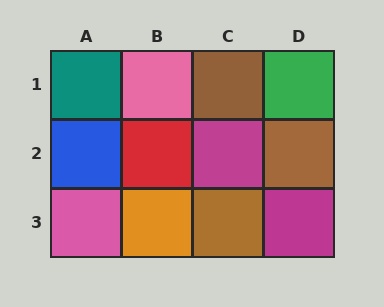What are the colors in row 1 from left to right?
Teal, pink, brown, green.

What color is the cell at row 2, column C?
Magenta.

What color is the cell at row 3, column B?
Orange.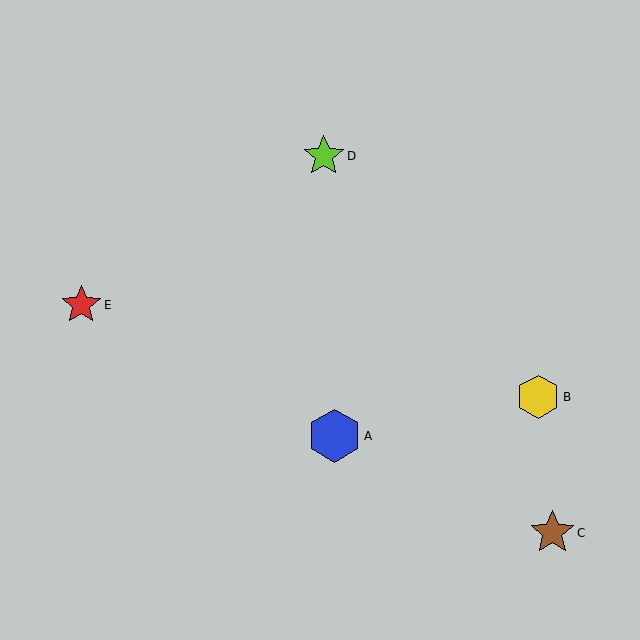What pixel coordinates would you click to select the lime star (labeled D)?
Click at (324, 156) to select the lime star D.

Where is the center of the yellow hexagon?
The center of the yellow hexagon is at (538, 397).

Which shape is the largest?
The blue hexagon (labeled A) is the largest.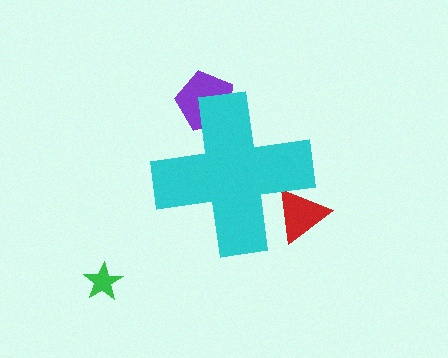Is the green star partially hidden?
No, the green star is fully visible.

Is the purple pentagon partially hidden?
Yes, the purple pentagon is partially hidden behind the cyan cross.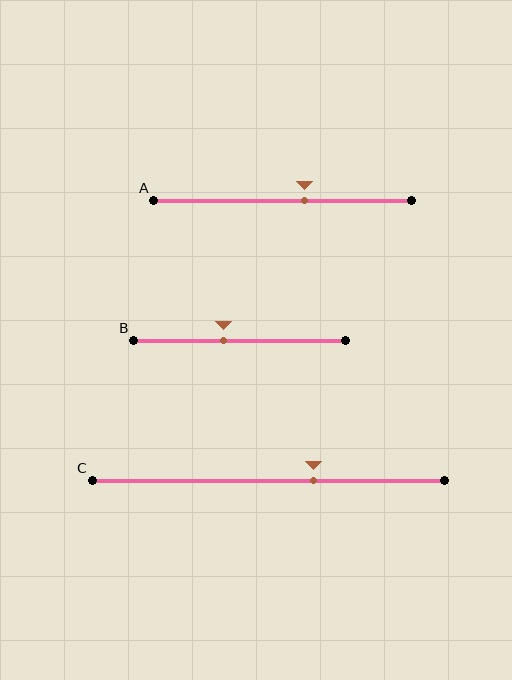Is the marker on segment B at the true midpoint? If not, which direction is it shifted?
No, the marker on segment B is shifted to the left by about 7% of the segment length.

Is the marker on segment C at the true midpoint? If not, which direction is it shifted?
No, the marker on segment C is shifted to the right by about 13% of the segment length.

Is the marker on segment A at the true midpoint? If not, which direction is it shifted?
No, the marker on segment A is shifted to the right by about 8% of the segment length.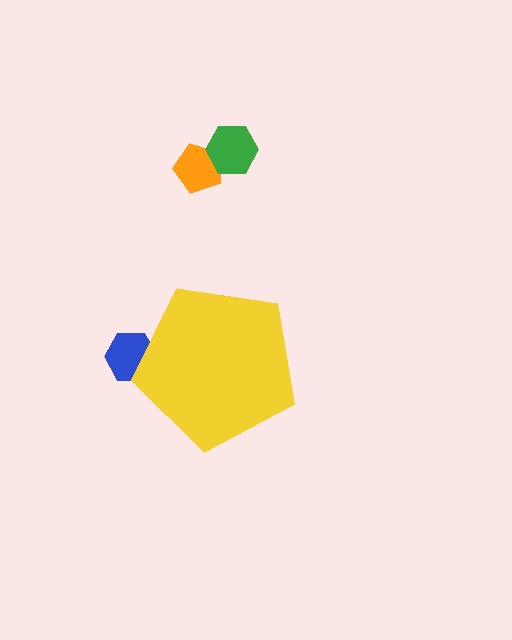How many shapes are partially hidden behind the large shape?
1 shape is partially hidden.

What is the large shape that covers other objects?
A yellow pentagon.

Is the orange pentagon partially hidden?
No, the orange pentagon is fully visible.